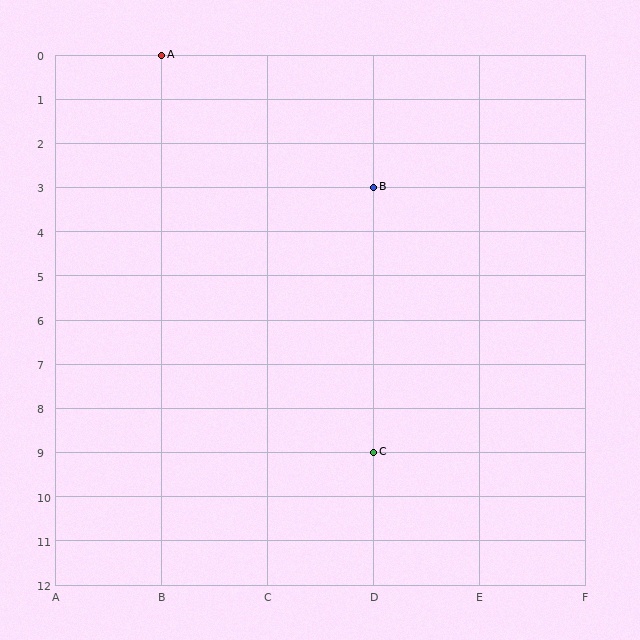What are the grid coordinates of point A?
Point A is at grid coordinates (B, 0).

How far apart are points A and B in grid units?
Points A and B are 2 columns and 3 rows apart (about 3.6 grid units diagonally).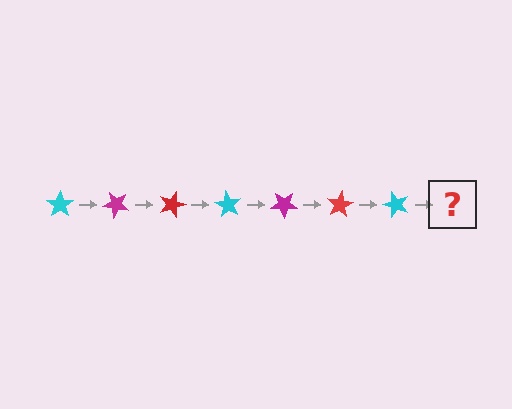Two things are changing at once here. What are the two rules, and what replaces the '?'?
The two rules are that it rotates 45 degrees each step and the color cycles through cyan, magenta, and red. The '?' should be a magenta star, rotated 315 degrees from the start.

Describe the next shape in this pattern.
It should be a magenta star, rotated 315 degrees from the start.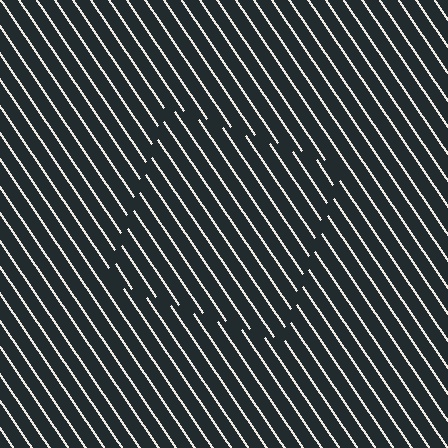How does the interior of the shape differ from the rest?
The interior of the shape contains the same grating, shifted by half a period — the contour is defined by the phase discontinuity where line-ends from the inner and outer gratings abut.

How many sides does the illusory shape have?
4 sides — the line-ends trace a square.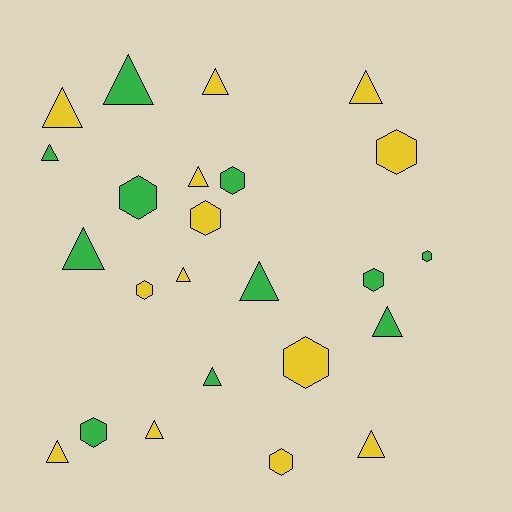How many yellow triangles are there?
There are 8 yellow triangles.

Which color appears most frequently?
Yellow, with 13 objects.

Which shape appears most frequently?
Triangle, with 14 objects.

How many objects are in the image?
There are 24 objects.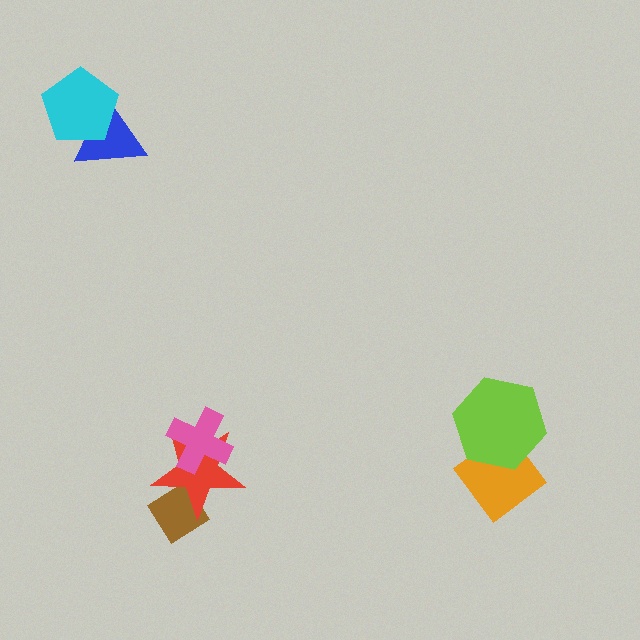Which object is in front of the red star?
The pink cross is in front of the red star.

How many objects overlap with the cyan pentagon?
1 object overlaps with the cyan pentagon.